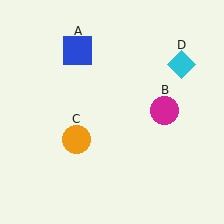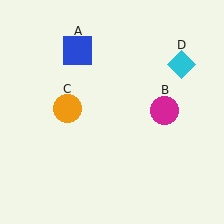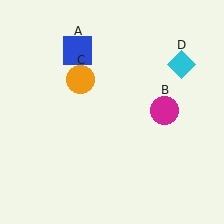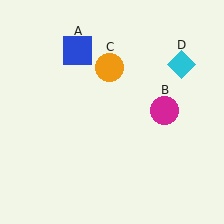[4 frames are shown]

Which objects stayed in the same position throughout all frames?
Blue square (object A) and magenta circle (object B) and cyan diamond (object D) remained stationary.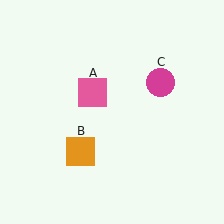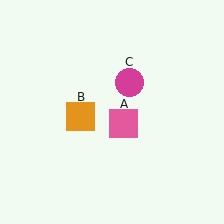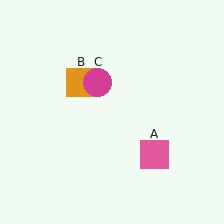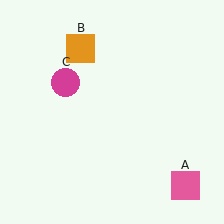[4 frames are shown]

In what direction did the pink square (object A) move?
The pink square (object A) moved down and to the right.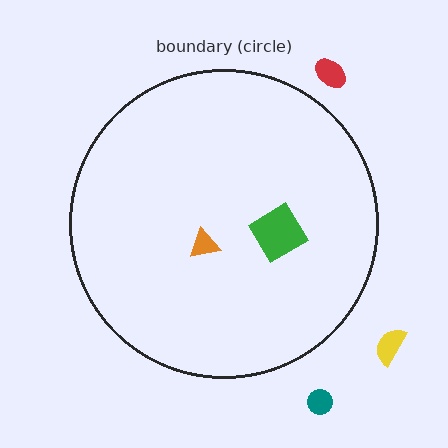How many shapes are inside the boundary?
2 inside, 3 outside.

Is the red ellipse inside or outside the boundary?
Outside.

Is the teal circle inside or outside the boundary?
Outside.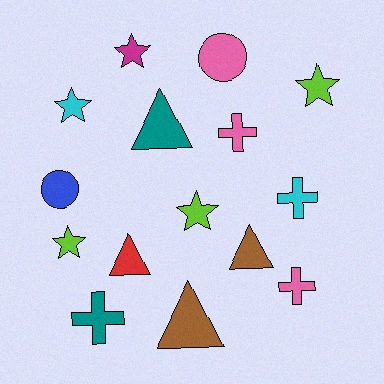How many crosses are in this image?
There are 4 crosses.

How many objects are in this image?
There are 15 objects.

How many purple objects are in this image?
There are no purple objects.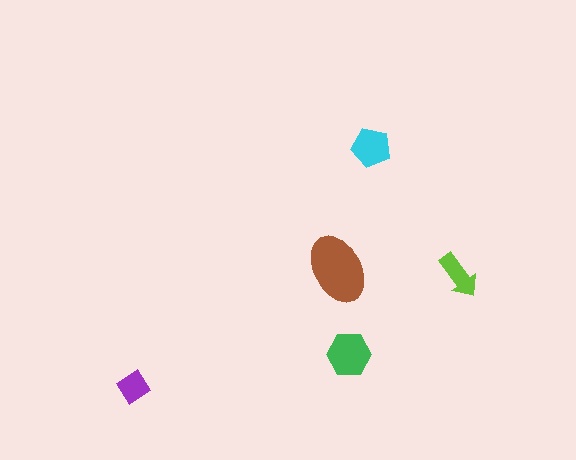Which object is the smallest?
The purple diamond.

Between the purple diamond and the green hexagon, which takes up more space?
The green hexagon.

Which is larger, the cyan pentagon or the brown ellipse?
The brown ellipse.